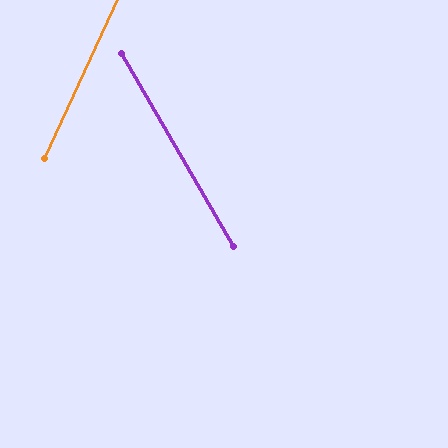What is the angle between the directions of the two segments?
Approximately 55 degrees.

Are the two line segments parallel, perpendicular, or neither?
Neither parallel nor perpendicular — they differ by about 55°.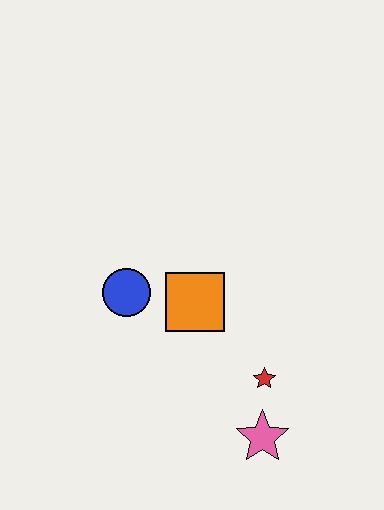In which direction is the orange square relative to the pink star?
The orange square is above the pink star.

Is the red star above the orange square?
No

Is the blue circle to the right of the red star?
No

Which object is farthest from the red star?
The blue circle is farthest from the red star.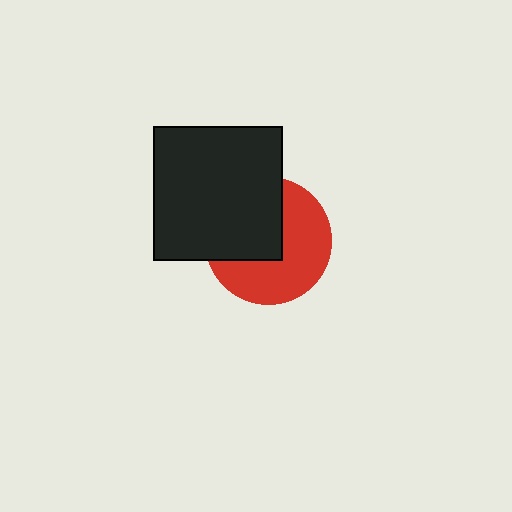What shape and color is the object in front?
The object in front is a black rectangle.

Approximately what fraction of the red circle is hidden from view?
Roughly 45% of the red circle is hidden behind the black rectangle.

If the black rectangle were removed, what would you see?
You would see the complete red circle.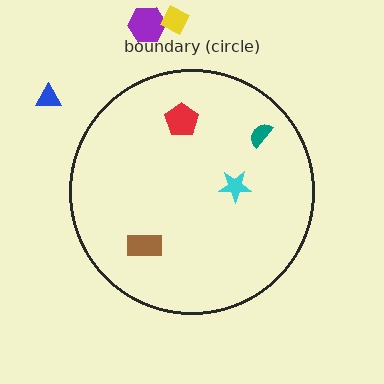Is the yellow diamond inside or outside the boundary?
Outside.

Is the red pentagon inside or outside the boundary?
Inside.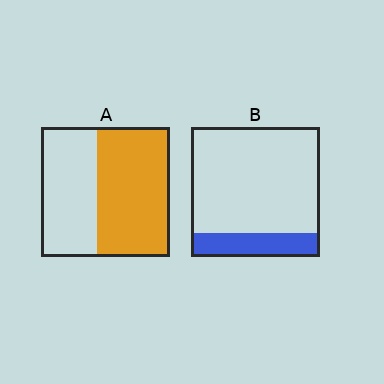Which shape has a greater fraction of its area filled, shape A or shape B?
Shape A.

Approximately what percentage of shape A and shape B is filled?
A is approximately 55% and B is approximately 20%.